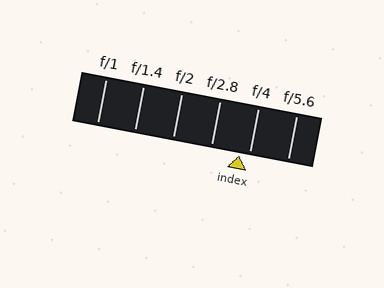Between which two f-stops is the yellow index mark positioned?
The index mark is between f/2.8 and f/4.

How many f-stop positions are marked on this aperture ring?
There are 6 f-stop positions marked.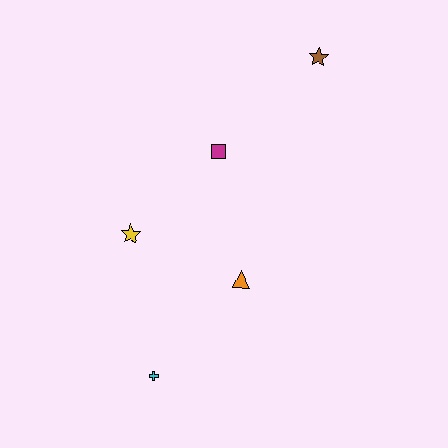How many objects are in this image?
There are 5 objects.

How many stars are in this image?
There are 2 stars.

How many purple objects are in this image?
There are no purple objects.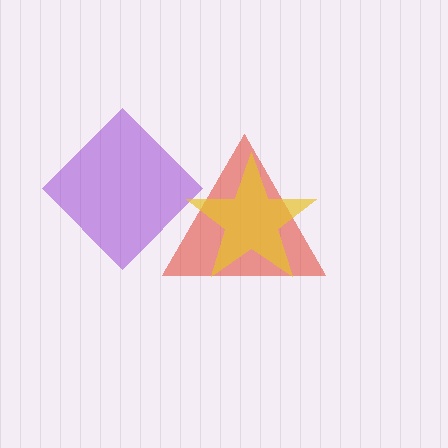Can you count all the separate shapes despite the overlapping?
Yes, there are 3 separate shapes.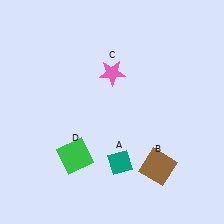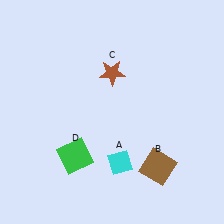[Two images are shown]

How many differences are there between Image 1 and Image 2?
There are 2 differences between the two images.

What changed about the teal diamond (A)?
In Image 1, A is teal. In Image 2, it changed to cyan.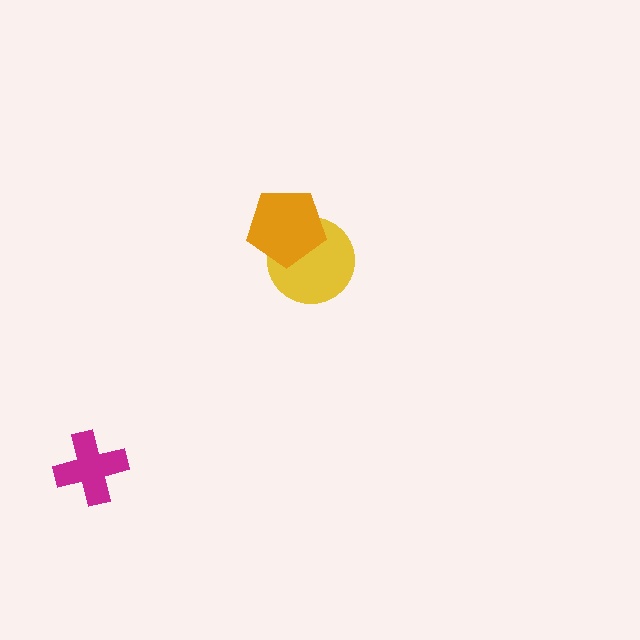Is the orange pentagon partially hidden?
No, no other shape covers it.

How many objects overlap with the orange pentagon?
1 object overlaps with the orange pentagon.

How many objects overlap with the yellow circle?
1 object overlaps with the yellow circle.